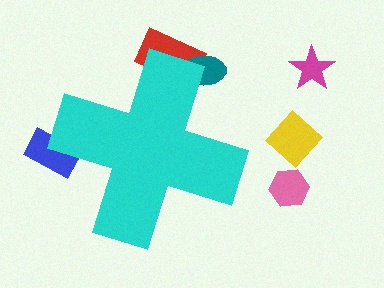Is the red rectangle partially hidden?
Yes, the red rectangle is partially hidden behind the cyan cross.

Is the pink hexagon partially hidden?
No, the pink hexagon is fully visible.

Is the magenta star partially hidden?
No, the magenta star is fully visible.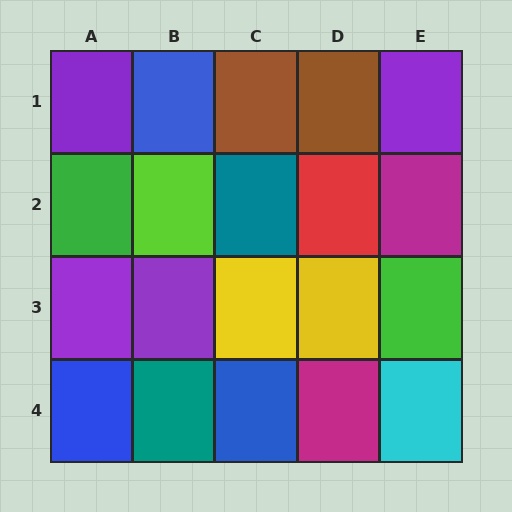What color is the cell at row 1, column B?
Blue.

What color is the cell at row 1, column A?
Purple.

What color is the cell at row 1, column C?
Brown.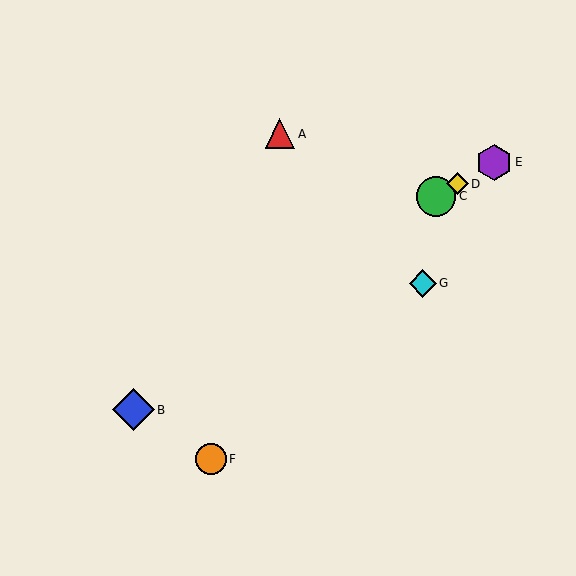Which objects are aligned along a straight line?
Objects C, D, E are aligned along a straight line.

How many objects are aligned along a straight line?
3 objects (C, D, E) are aligned along a straight line.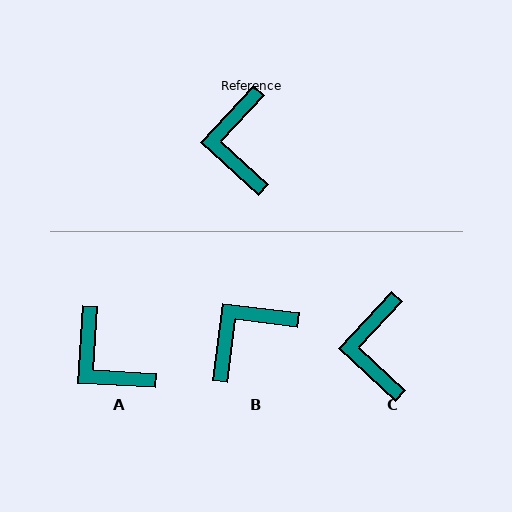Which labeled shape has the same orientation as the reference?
C.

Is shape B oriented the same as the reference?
No, it is off by about 54 degrees.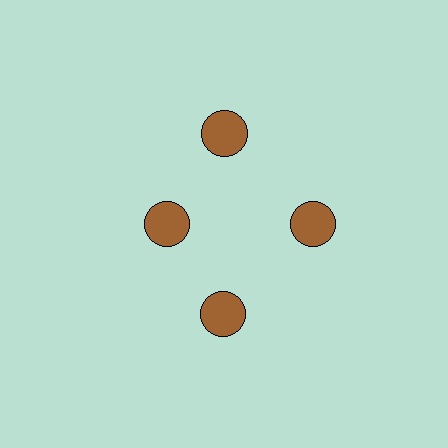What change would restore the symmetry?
The symmetry would be restored by moving it outward, back onto the ring so that all 4 circles sit at equal angles and equal distance from the center.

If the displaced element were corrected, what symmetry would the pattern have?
It would have 4-fold rotational symmetry — the pattern would map onto itself every 90 degrees.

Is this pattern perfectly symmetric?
No. The 4 brown circles are arranged in a ring, but one element near the 9 o'clock position is pulled inward toward the center, breaking the 4-fold rotational symmetry.